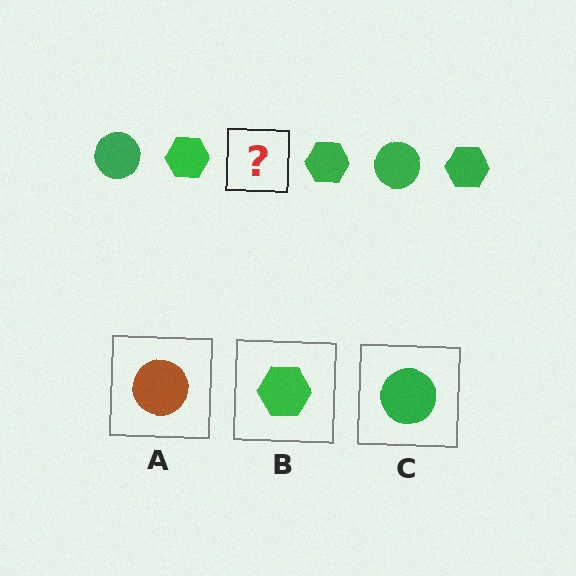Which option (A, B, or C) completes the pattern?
C.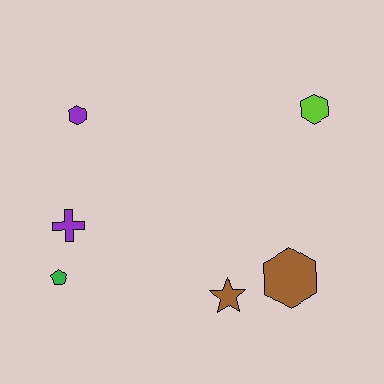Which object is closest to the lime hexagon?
The brown hexagon is closest to the lime hexagon.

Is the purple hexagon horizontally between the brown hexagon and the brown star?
No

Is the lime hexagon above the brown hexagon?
Yes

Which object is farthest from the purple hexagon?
The brown hexagon is farthest from the purple hexagon.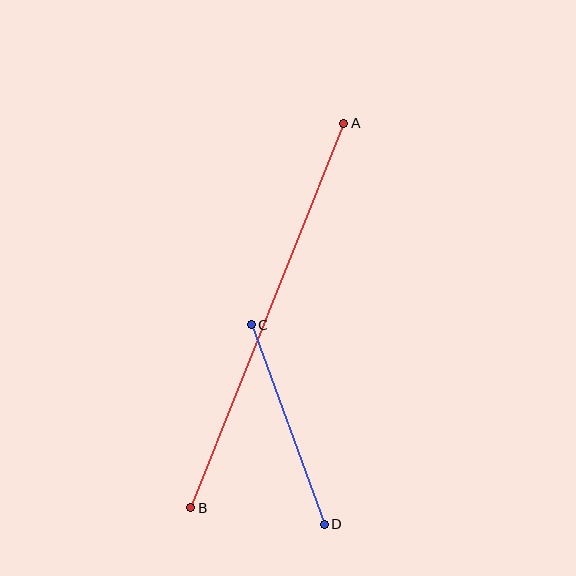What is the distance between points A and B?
The distance is approximately 414 pixels.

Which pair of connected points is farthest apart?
Points A and B are farthest apart.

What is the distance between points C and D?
The distance is approximately 212 pixels.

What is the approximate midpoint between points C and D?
The midpoint is at approximately (288, 424) pixels.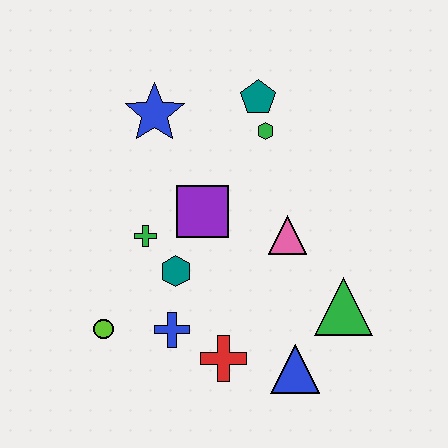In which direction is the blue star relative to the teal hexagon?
The blue star is above the teal hexagon.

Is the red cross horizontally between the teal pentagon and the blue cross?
Yes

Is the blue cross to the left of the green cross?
No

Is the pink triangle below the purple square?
Yes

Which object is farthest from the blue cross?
The teal pentagon is farthest from the blue cross.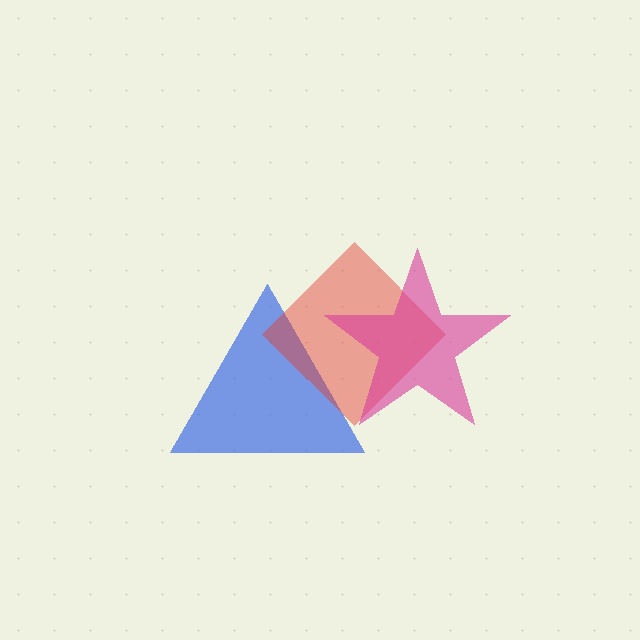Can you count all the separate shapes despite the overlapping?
Yes, there are 3 separate shapes.